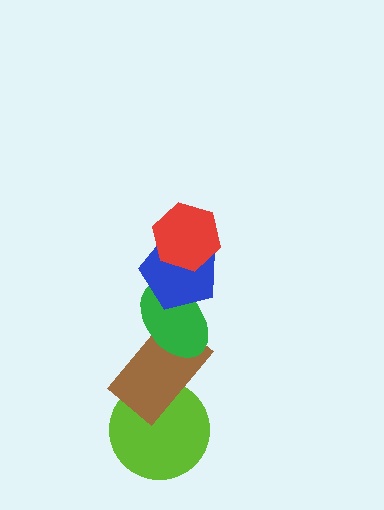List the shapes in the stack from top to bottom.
From top to bottom: the red hexagon, the blue pentagon, the green ellipse, the brown rectangle, the lime circle.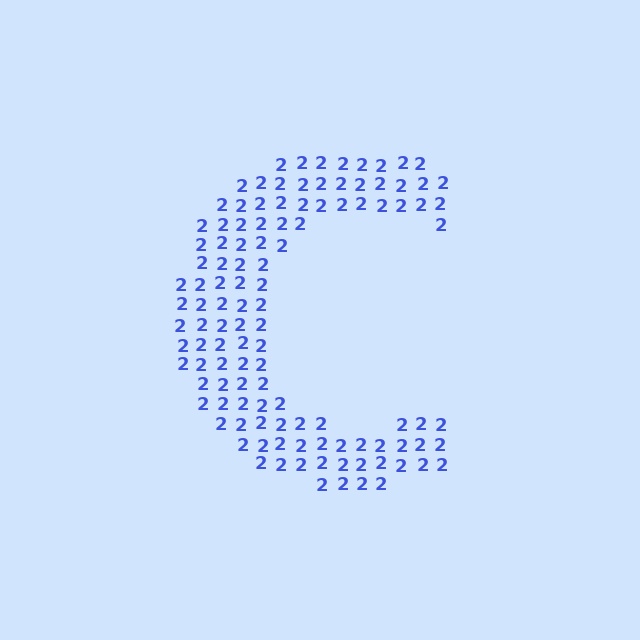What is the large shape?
The large shape is the letter C.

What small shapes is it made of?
It is made of small digit 2's.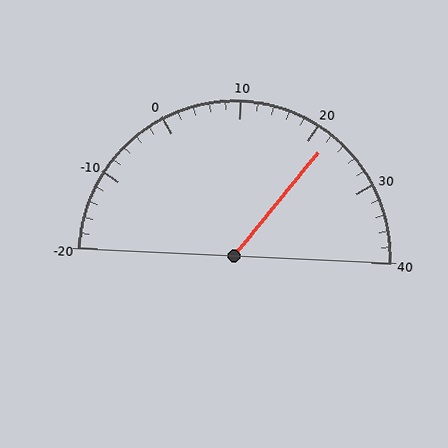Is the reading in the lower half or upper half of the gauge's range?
The reading is in the upper half of the range (-20 to 40).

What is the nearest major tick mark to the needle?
The nearest major tick mark is 20.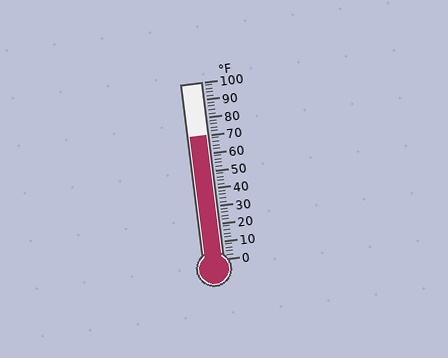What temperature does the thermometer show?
The thermometer shows approximately 70°F.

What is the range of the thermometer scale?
The thermometer scale ranges from 0°F to 100°F.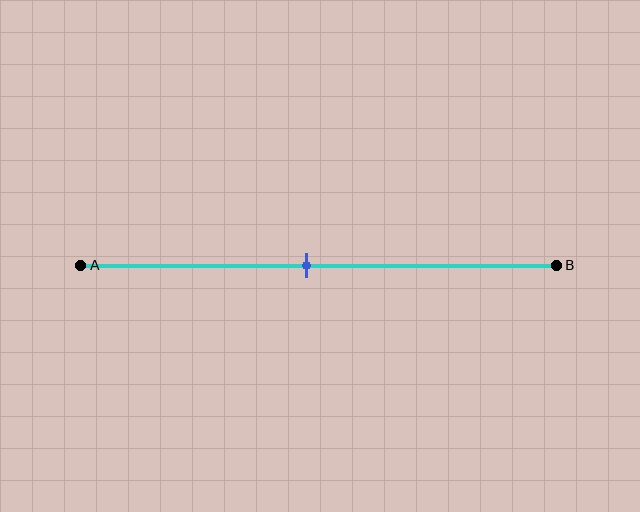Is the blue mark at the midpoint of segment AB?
Yes, the mark is approximately at the midpoint.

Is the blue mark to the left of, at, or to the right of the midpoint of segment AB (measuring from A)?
The blue mark is approximately at the midpoint of segment AB.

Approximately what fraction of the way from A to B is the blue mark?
The blue mark is approximately 45% of the way from A to B.